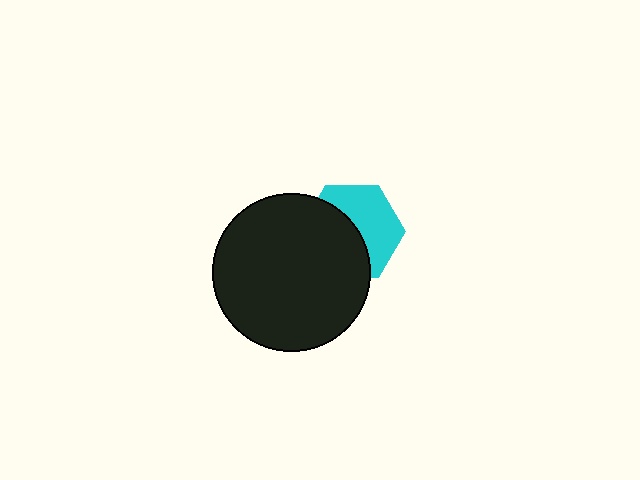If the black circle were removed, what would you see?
You would see the complete cyan hexagon.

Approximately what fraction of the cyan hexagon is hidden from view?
Roughly 51% of the cyan hexagon is hidden behind the black circle.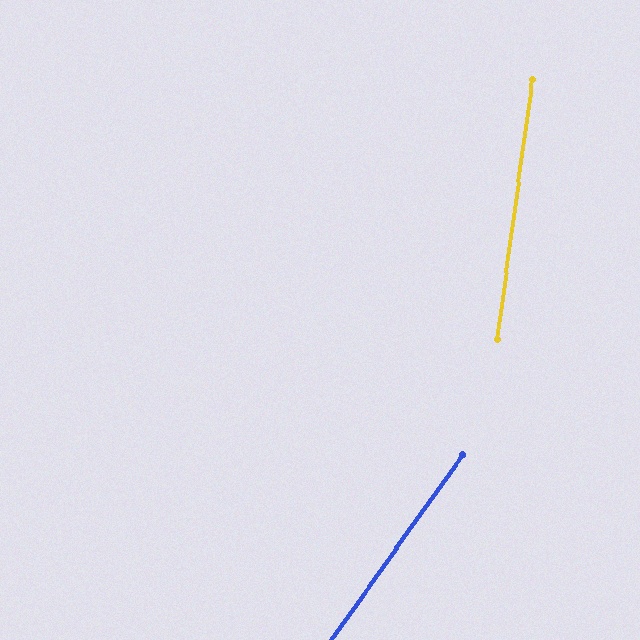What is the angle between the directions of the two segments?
Approximately 28 degrees.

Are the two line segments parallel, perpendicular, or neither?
Neither parallel nor perpendicular — they differ by about 28°.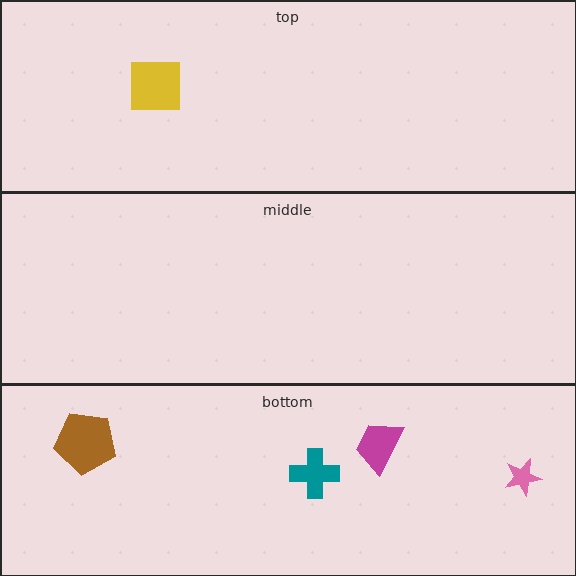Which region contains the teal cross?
The bottom region.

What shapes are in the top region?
The yellow square.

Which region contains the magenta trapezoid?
The bottom region.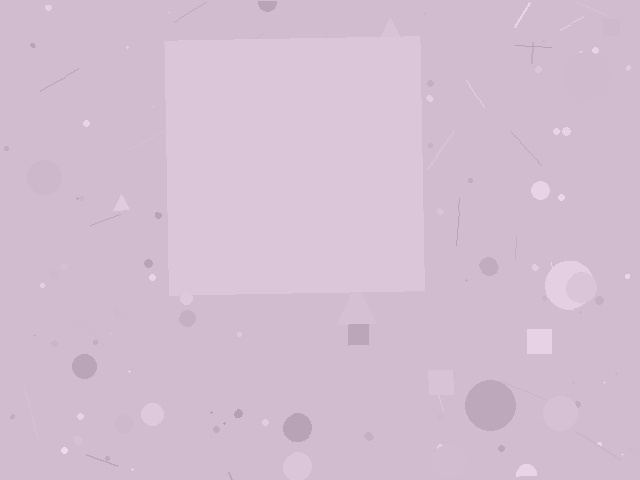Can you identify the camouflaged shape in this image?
The camouflaged shape is a square.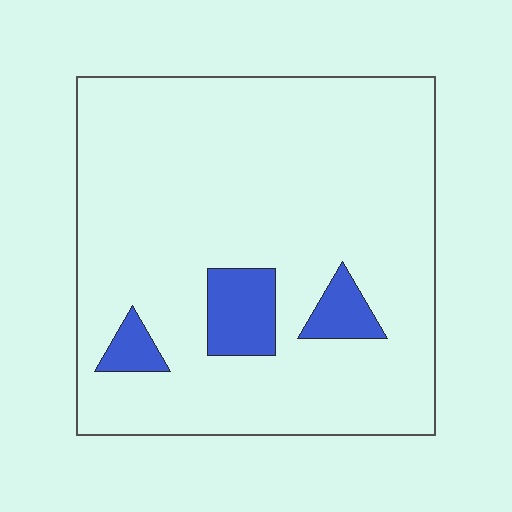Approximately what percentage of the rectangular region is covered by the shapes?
Approximately 10%.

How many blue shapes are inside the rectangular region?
3.